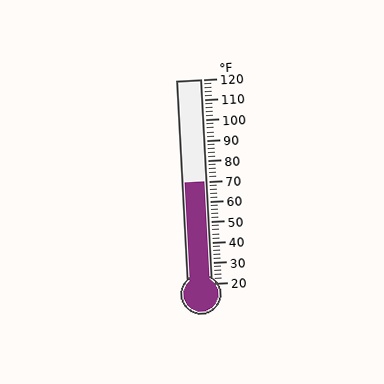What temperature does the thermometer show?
The thermometer shows approximately 70°F.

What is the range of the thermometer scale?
The thermometer scale ranges from 20°F to 120°F.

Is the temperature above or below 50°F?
The temperature is above 50°F.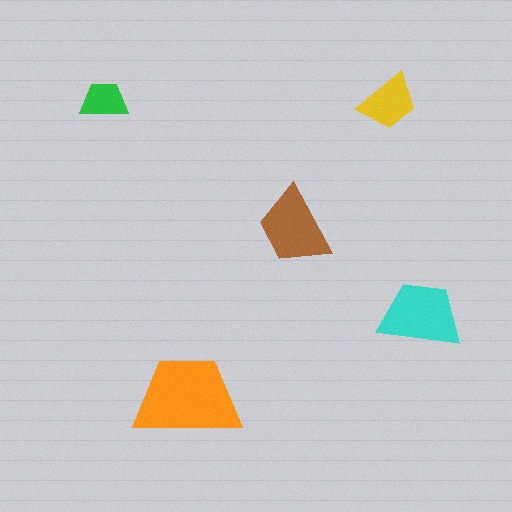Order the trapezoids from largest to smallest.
the orange one, the cyan one, the brown one, the yellow one, the green one.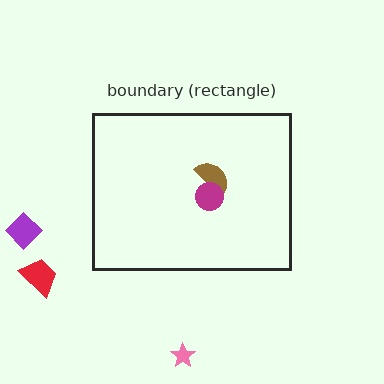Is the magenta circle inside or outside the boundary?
Inside.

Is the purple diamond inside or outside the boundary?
Outside.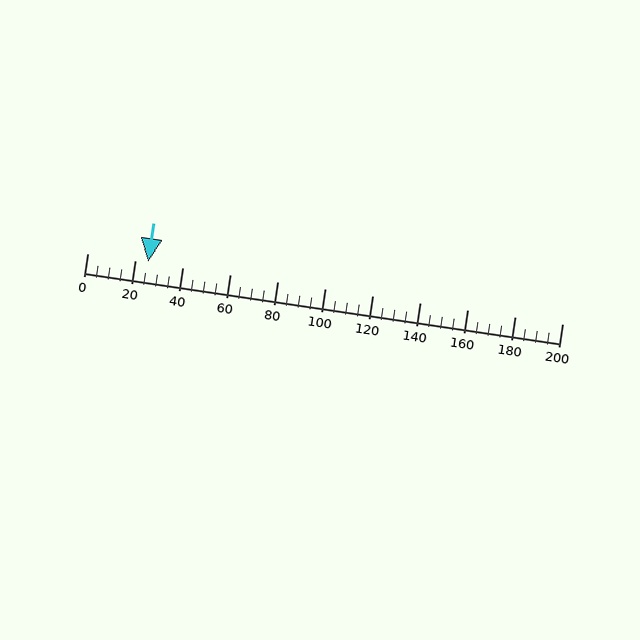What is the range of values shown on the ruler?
The ruler shows values from 0 to 200.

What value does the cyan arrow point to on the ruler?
The cyan arrow points to approximately 26.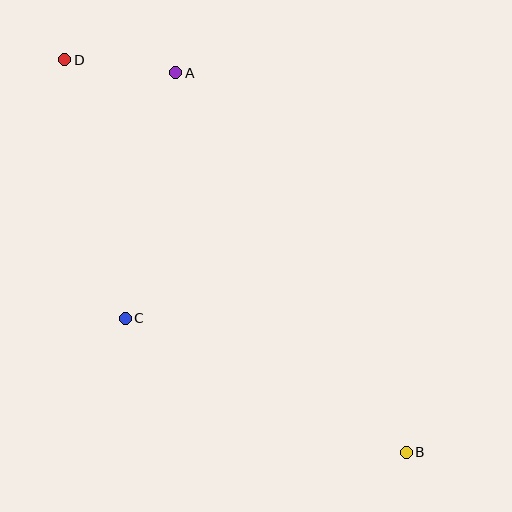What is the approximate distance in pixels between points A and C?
The distance between A and C is approximately 251 pixels.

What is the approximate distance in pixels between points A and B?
The distance between A and B is approximately 444 pixels.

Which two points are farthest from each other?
Points B and D are farthest from each other.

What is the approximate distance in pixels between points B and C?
The distance between B and C is approximately 312 pixels.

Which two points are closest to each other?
Points A and D are closest to each other.